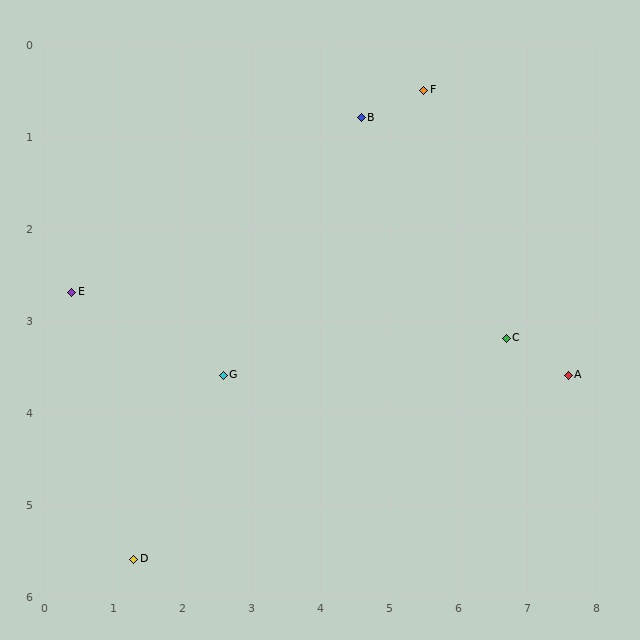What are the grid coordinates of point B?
Point B is at approximately (4.6, 0.8).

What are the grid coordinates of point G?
Point G is at approximately (2.6, 3.6).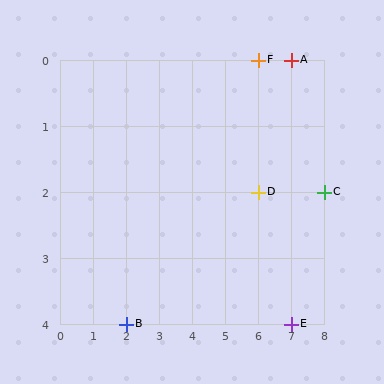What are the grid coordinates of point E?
Point E is at grid coordinates (7, 4).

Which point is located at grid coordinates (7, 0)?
Point A is at (7, 0).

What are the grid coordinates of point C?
Point C is at grid coordinates (8, 2).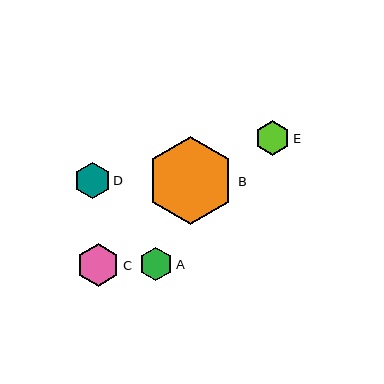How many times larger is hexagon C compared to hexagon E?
Hexagon C is approximately 1.2 times the size of hexagon E.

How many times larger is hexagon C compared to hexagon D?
Hexagon C is approximately 1.2 times the size of hexagon D.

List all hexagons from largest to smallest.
From largest to smallest: B, C, D, E, A.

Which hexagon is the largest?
Hexagon B is the largest with a size of approximately 88 pixels.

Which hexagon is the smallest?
Hexagon A is the smallest with a size of approximately 34 pixels.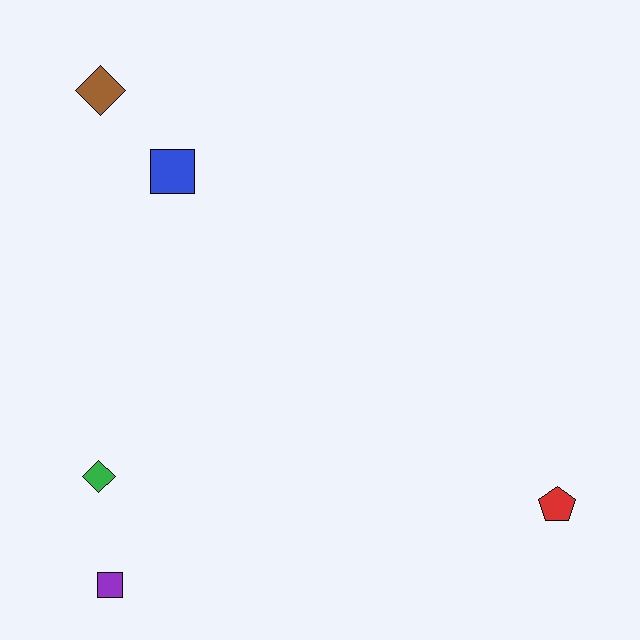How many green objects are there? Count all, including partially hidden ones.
There is 1 green object.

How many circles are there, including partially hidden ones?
There are no circles.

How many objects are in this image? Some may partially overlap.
There are 5 objects.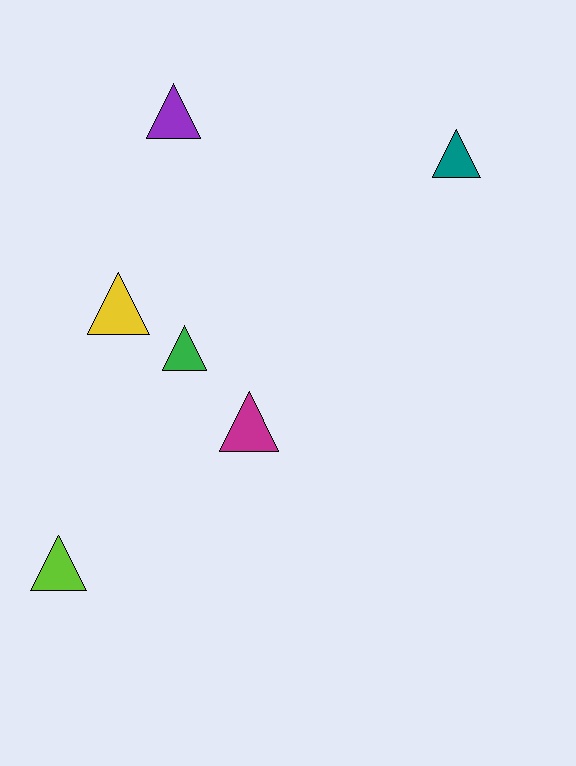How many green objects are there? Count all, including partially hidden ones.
There is 1 green object.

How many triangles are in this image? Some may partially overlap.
There are 6 triangles.